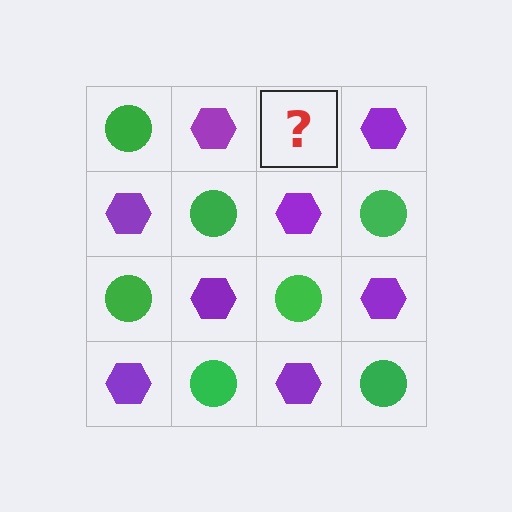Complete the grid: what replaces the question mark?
The question mark should be replaced with a green circle.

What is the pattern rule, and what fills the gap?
The rule is that it alternates green circle and purple hexagon in a checkerboard pattern. The gap should be filled with a green circle.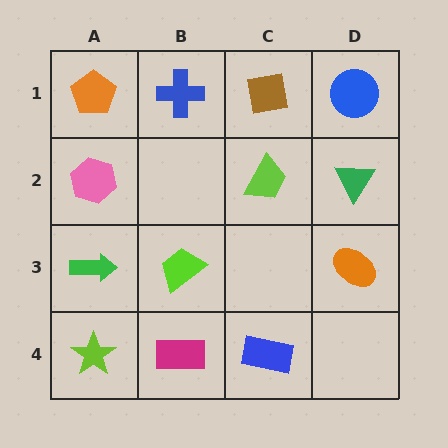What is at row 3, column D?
An orange ellipse.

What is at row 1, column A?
An orange pentagon.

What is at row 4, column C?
A blue rectangle.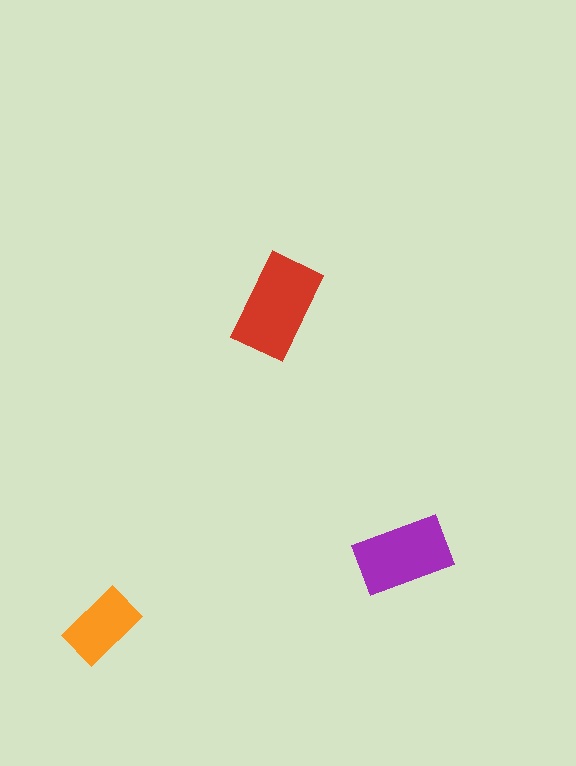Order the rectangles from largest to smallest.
the red one, the purple one, the orange one.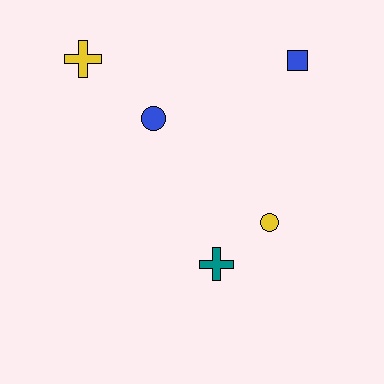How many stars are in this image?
There are no stars.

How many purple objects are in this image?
There are no purple objects.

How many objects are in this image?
There are 5 objects.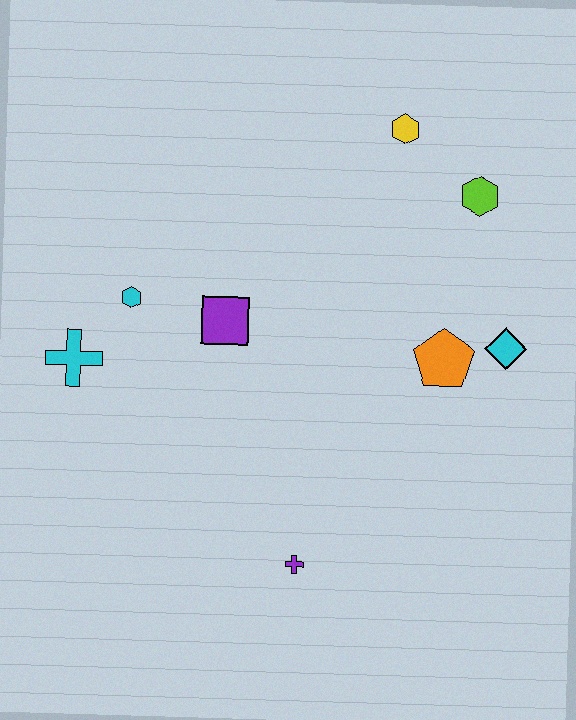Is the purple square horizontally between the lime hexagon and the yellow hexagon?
No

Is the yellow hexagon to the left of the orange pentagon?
Yes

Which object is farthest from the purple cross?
The yellow hexagon is farthest from the purple cross.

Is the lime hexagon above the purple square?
Yes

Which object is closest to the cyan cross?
The cyan hexagon is closest to the cyan cross.